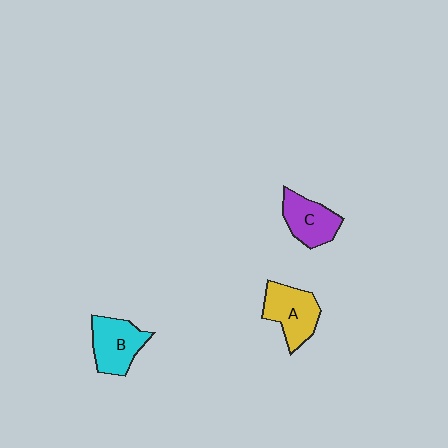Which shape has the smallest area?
Shape C (purple).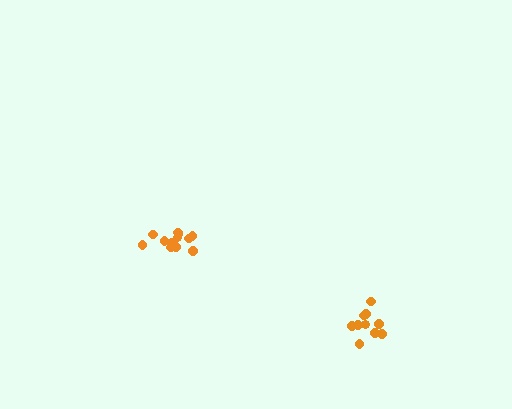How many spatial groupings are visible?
There are 2 spatial groupings.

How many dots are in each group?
Group 1: 12 dots, Group 2: 10 dots (22 total).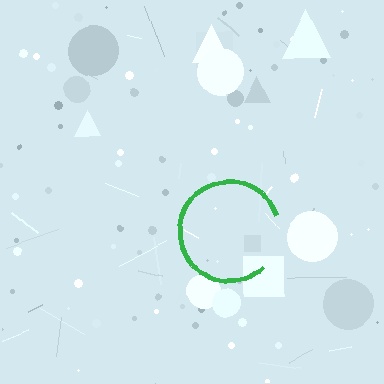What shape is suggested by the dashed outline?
The dashed outline suggests a circle.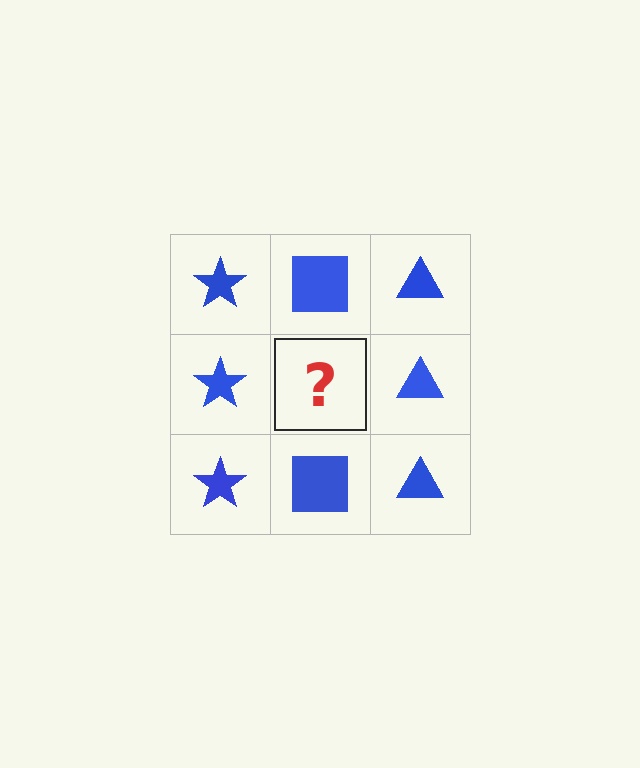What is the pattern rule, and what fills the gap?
The rule is that each column has a consistent shape. The gap should be filled with a blue square.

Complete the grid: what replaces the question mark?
The question mark should be replaced with a blue square.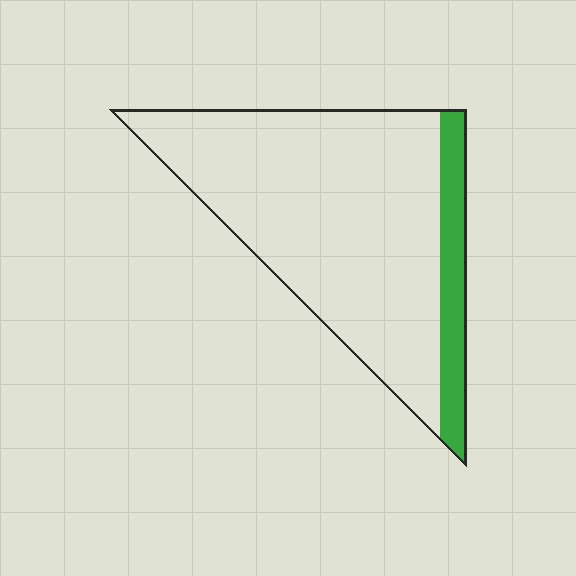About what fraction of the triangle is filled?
About one eighth (1/8).